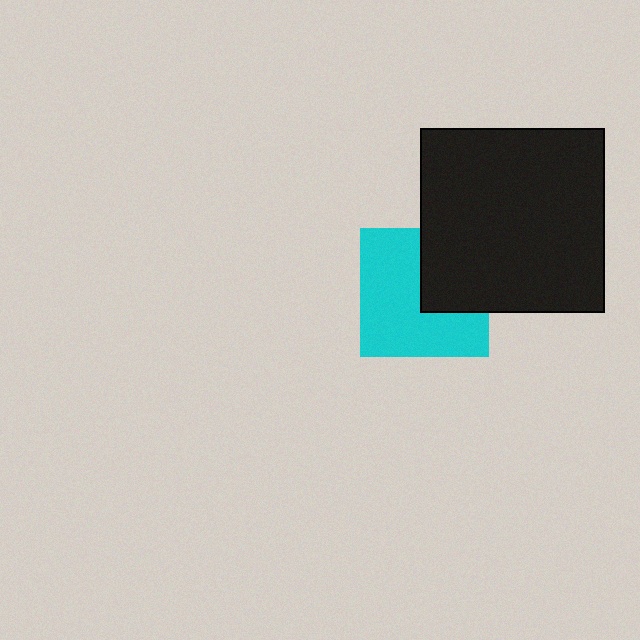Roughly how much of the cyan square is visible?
About half of it is visible (roughly 64%).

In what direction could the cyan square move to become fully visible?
The cyan square could move left. That would shift it out from behind the black square entirely.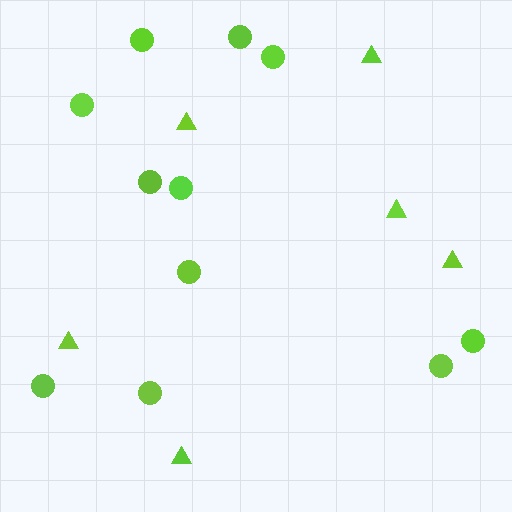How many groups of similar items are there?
There are 2 groups: one group of circles (11) and one group of triangles (6).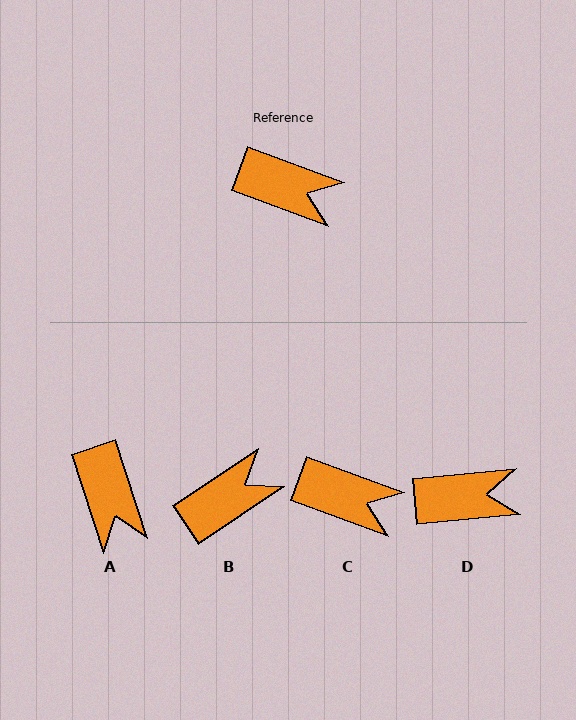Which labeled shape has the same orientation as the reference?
C.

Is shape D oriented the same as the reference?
No, it is off by about 26 degrees.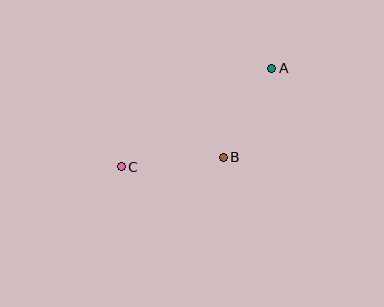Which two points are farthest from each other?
Points A and C are farthest from each other.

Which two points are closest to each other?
Points A and B are closest to each other.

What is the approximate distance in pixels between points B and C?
The distance between B and C is approximately 103 pixels.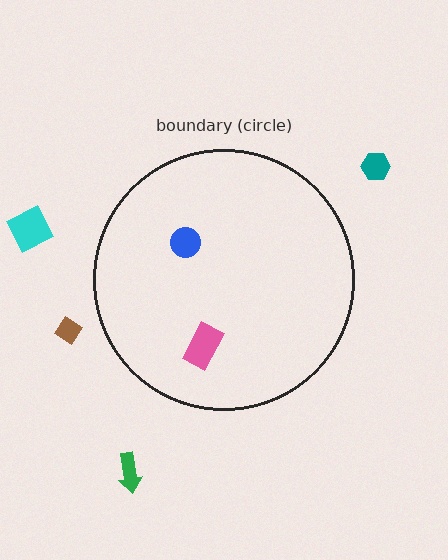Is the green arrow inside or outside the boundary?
Outside.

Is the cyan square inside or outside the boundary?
Outside.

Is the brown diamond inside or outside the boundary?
Outside.